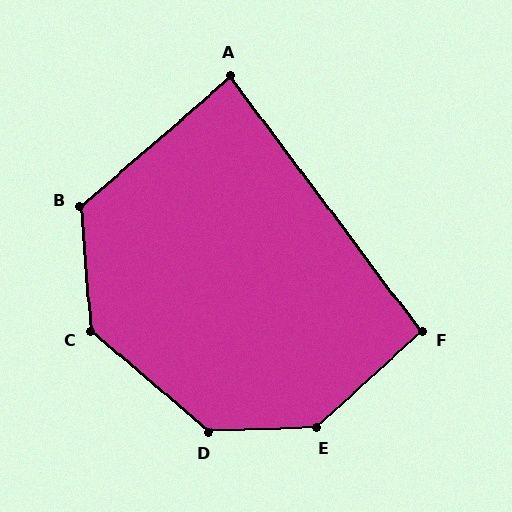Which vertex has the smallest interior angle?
A, at approximately 86 degrees.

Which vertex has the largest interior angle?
E, at approximately 140 degrees.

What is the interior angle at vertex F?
Approximately 96 degrees (obtuse).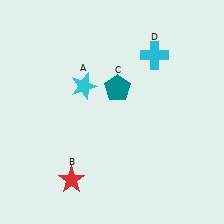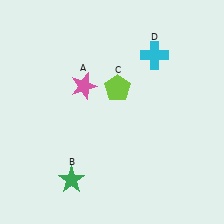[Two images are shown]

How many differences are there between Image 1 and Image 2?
There are 3 differences between the two images.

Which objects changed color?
A changed from cyan to pink. B changed from red to green. C changed from teal to lime.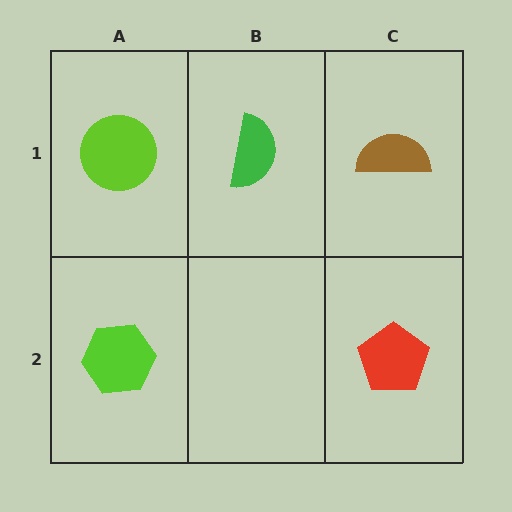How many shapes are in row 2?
2 shapes.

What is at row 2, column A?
A lime hexagon.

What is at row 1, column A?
A lime circle.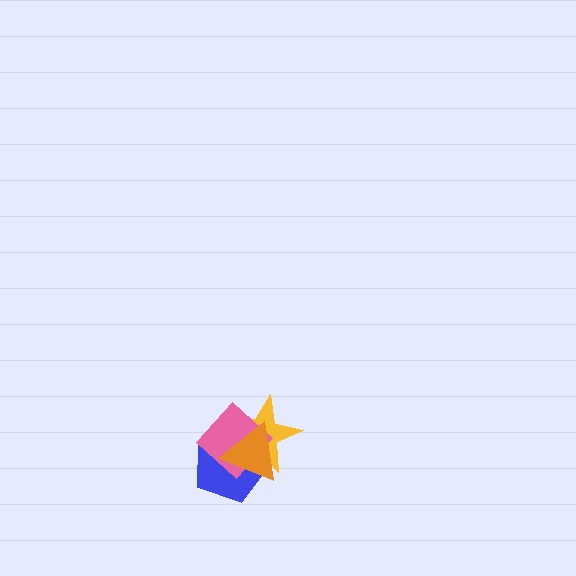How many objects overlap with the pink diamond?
3 objects overlap with the pink diamond.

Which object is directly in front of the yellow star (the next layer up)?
The blue pentagon is directly in front of the yellow star.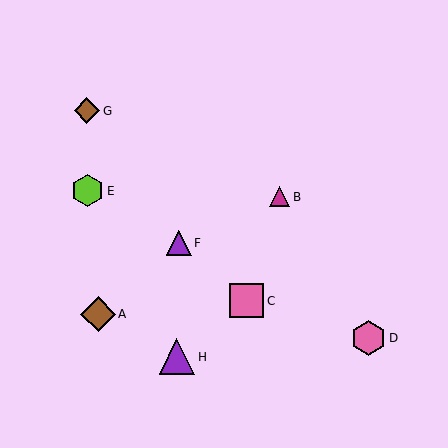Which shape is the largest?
The purple triangle (labeled H) is the largest.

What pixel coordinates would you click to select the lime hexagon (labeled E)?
Click at (87, 191) to select the lime hexagon E.